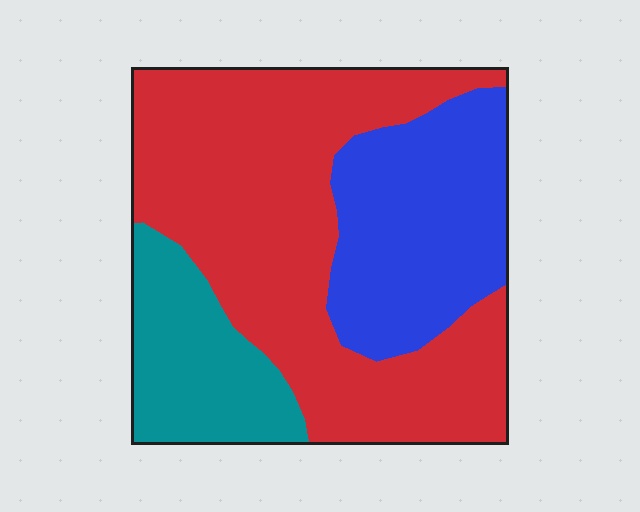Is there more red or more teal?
Red.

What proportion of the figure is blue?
Blue takes up between a sixth and a third of the figure.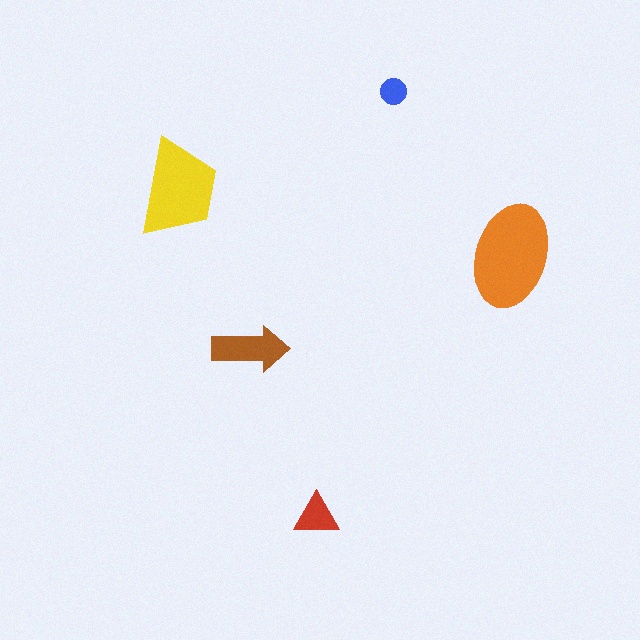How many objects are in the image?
There are 5 objects in the image.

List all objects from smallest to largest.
The blue circle, the red triangle, the brown arrow, the yellow trapezoid, the orange ellipse.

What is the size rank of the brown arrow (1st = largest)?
3rd.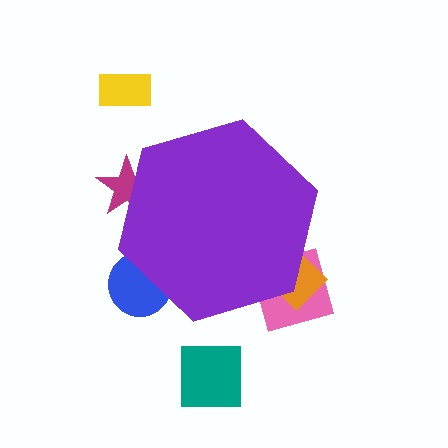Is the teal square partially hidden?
No, the teal square is fully visible.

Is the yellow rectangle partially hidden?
No, the yellow rectangle is fully visible.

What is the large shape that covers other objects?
A purple hexagon.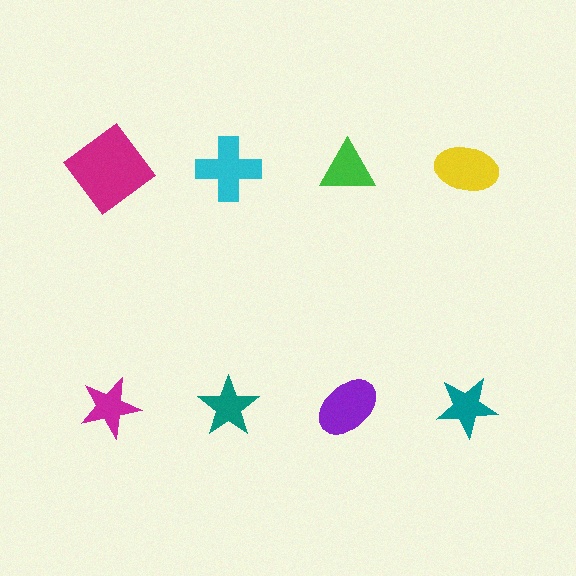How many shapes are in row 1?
4 shapes.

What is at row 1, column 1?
A magenta diamond.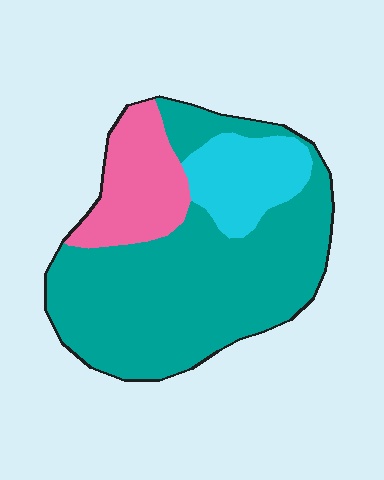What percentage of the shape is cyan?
Cyan takes up about one sixth (1/6) of the shape.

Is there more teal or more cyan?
Teal.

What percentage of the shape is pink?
Pink covers 18% of the shape.